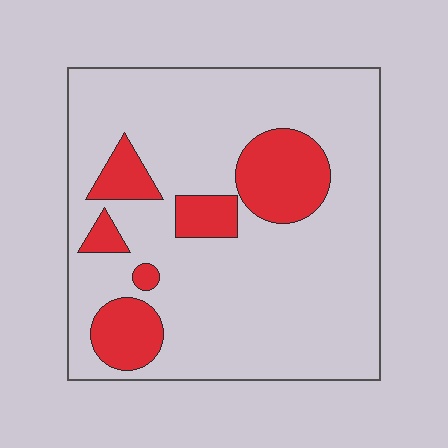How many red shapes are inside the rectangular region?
6.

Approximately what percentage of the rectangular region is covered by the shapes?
Approximately 20%.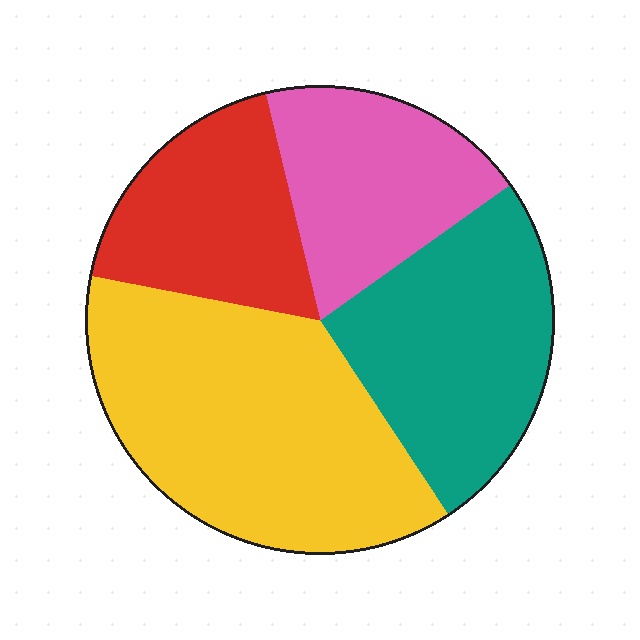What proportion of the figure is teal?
Teal covers 25% of the figure.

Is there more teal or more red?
Teal.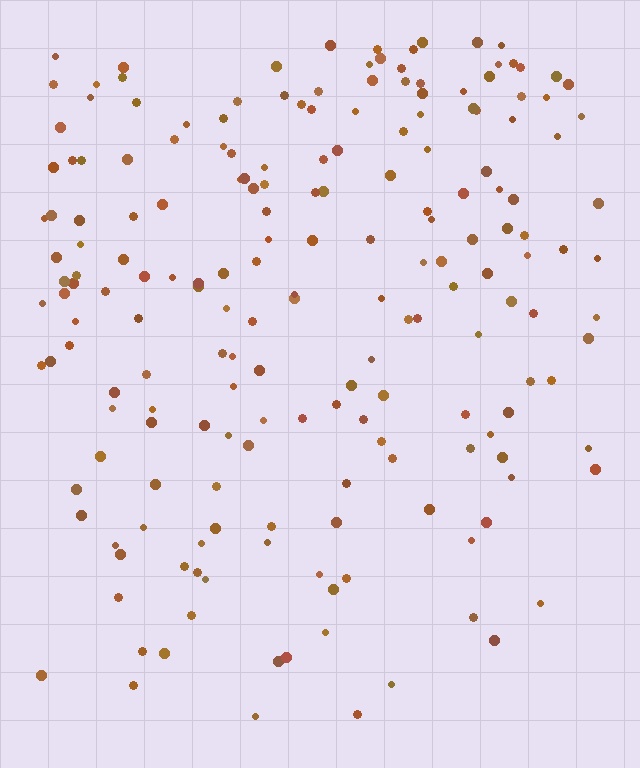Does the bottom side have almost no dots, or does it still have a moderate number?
Still a moderate number, just noticeably fewer than the top.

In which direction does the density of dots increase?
From bottom to top, with the top side densest.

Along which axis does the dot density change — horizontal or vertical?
Vertical.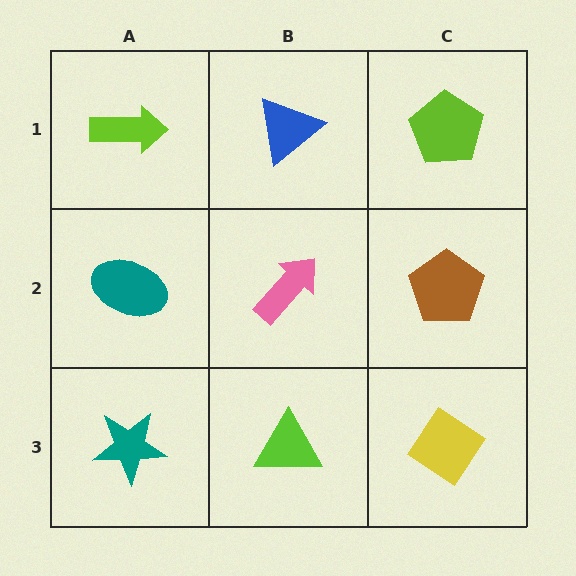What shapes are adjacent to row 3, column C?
A brown pentagon (row 2, column C), a lime triangle (row 3, column B).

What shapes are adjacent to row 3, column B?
A pink arrow (row 2, column B), a teal star (row 3, column A), a yellow diamond (row 3, column C).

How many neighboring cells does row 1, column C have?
2.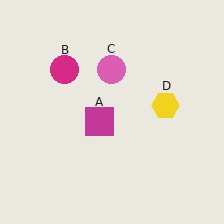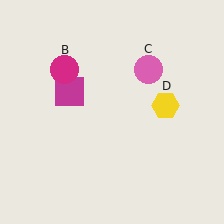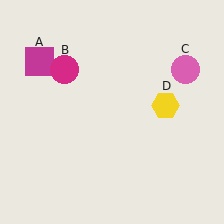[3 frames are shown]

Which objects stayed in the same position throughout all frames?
Magenta circle (object B) and yellow hexagon (object D) remained stationary.